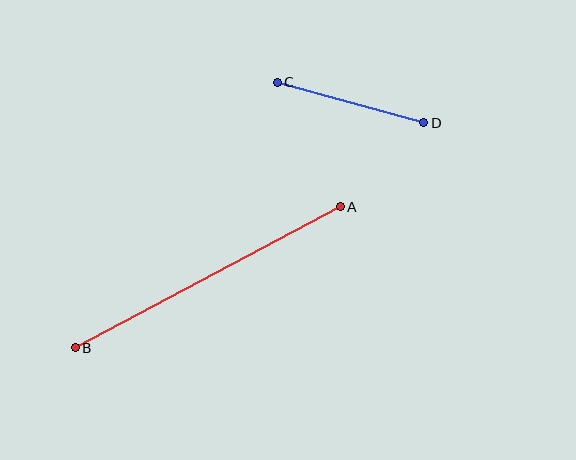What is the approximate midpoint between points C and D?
The midpoint is at approximately (350, 102) pixels.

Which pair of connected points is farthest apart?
Points A and B are farthest apart.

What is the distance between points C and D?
The distance is approximately 152 pixels.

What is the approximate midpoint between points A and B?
The midpoint is at approximately (208, 277) pixels.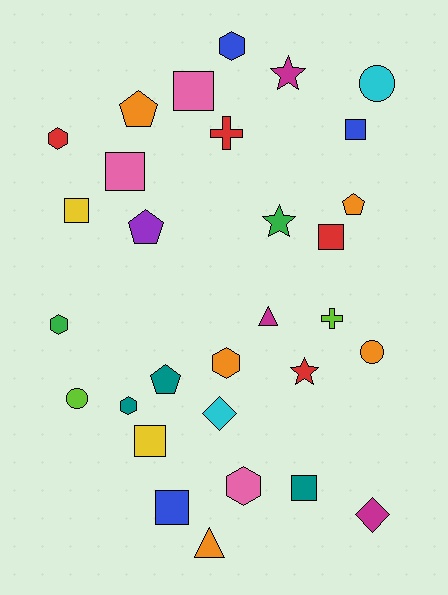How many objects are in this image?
There are 30 objects.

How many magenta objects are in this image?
There are 3 magenta objects.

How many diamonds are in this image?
There are 2 diamonds.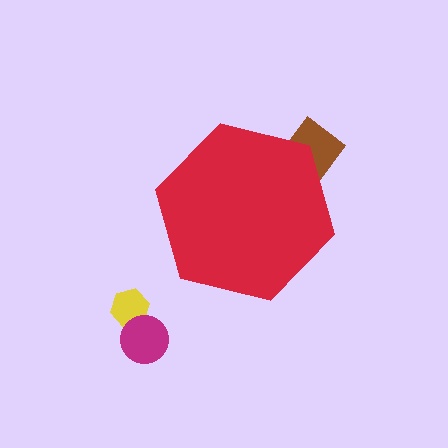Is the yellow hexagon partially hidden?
No, the yellow hexagon is fully visible.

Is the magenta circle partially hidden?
No, the magenta circle is fully visible.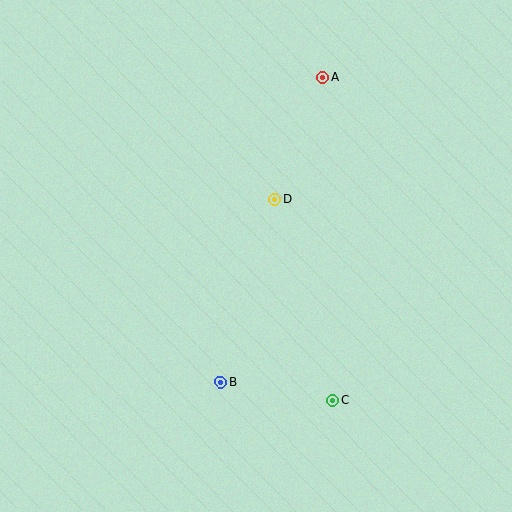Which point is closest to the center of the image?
Point D at (275, 199) is closest to the center.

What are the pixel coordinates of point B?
Point B is at (221, 382).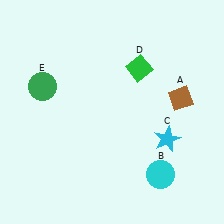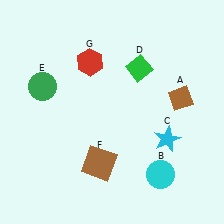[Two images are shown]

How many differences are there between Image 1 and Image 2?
There are 2 differences between the two images.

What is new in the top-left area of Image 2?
A red hexagon (G) was added in the top-left area of Image 2.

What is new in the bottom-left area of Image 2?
A brown square (F) was added in the bottom-left area of Image 2.